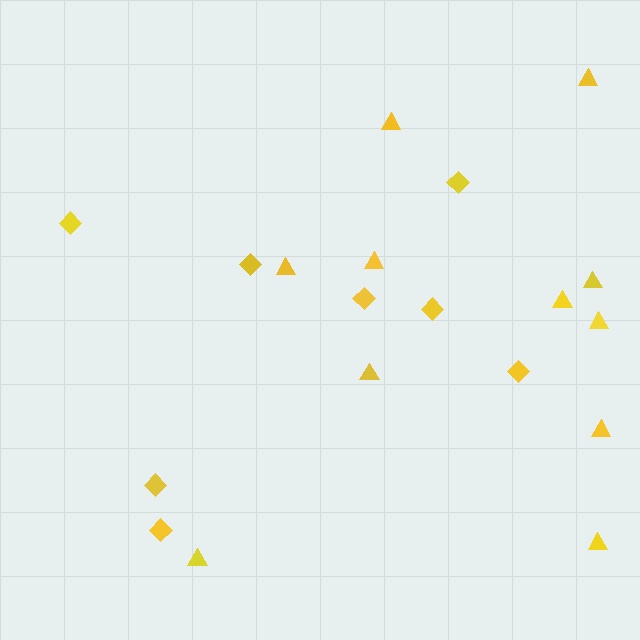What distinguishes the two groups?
There are 2 groups: one group of triangles (11) and one group of diamonds (8).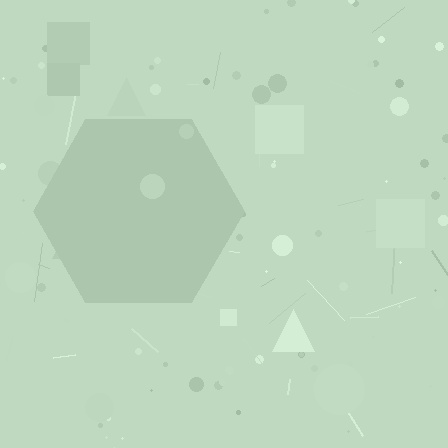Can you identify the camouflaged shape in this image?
The camouflaged shape is a hexagon.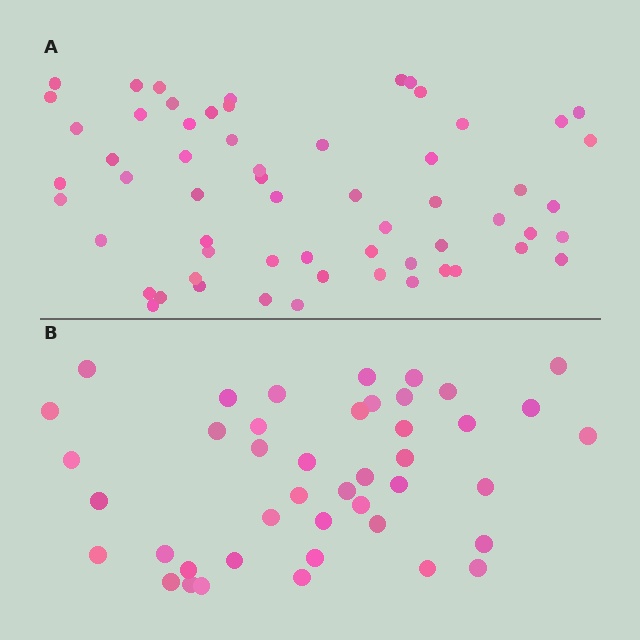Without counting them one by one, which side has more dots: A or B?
Region A (the top region) has more dots.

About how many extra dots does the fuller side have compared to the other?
Region A has approximately 15 more dots than region B.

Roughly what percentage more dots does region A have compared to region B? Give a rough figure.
About 40% more.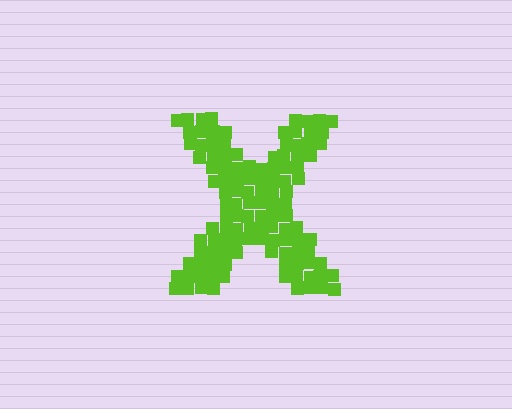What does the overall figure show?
The overall figure shows the letter X.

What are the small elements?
The small elements are squares.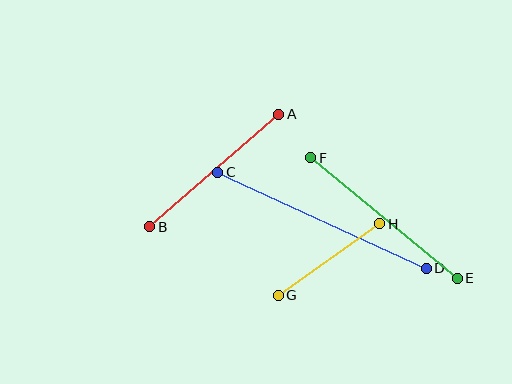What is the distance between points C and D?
The distance is approximately 230 pixels.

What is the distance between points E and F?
The distance is approximately 190 pixels.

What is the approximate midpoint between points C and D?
The midpoint is at approximately (322, 220) pixels.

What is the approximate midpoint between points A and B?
The midpoint is at approximately (214, 171) pixels.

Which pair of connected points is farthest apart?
Points C and D are farthest apart.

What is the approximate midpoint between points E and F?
The midpoint is at approximately (384, 218) pixels.